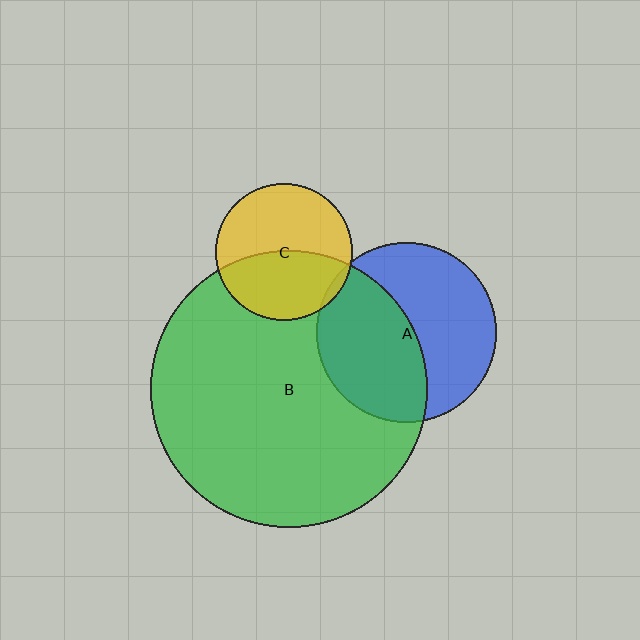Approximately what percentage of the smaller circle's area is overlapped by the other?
Approximately 45%.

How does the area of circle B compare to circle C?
Approximately 4.1 times.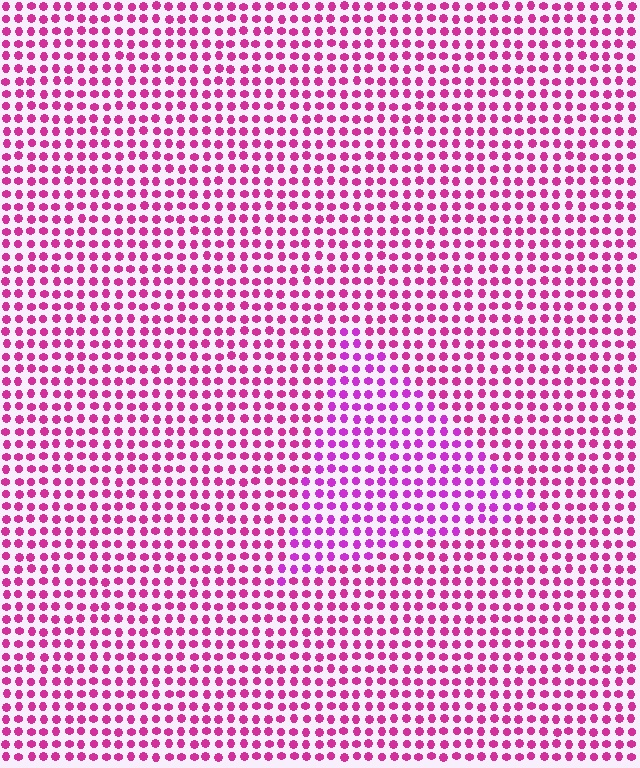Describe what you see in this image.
The image is filled with small magenta elements in a uniform arrangement. A triangle-shaped region is visible where the elements are tinted to a slightly different hue, forming a subtle color boundary.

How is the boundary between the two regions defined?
The boundary is defined purely by a slight shift in hue (about 23 degrees). Spacing, size, and orientation are identical on both sides.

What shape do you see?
I see a triangle.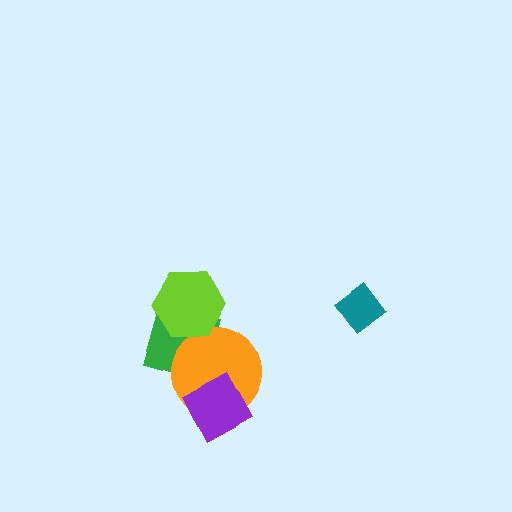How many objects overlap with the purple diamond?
1 object overlaps with the purple diamond.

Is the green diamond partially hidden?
Yes, it is partially covered by another shape.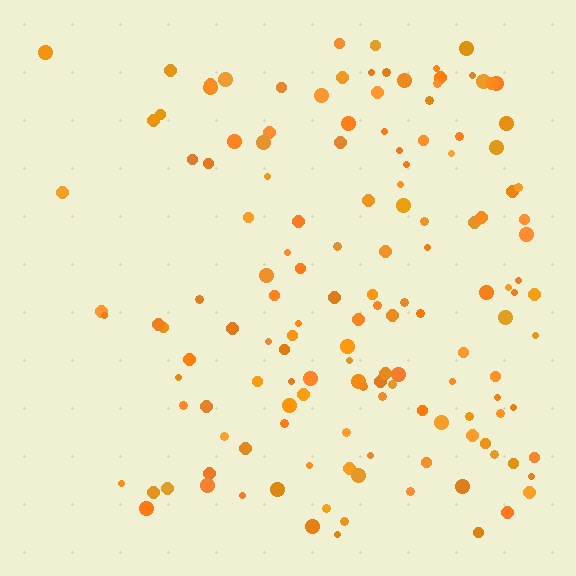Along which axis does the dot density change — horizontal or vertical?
Horizontal.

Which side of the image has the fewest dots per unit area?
The left.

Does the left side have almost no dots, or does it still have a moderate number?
Still a moderate number, just noticeably fewer than the right.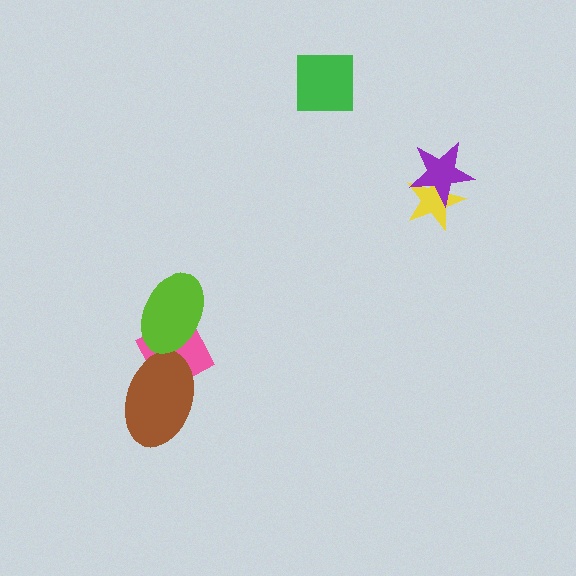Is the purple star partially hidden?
No, no other shape covers it.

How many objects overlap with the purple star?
1 object overlaps with the purple star.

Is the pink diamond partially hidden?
Yes, it is partially covered by another shape.